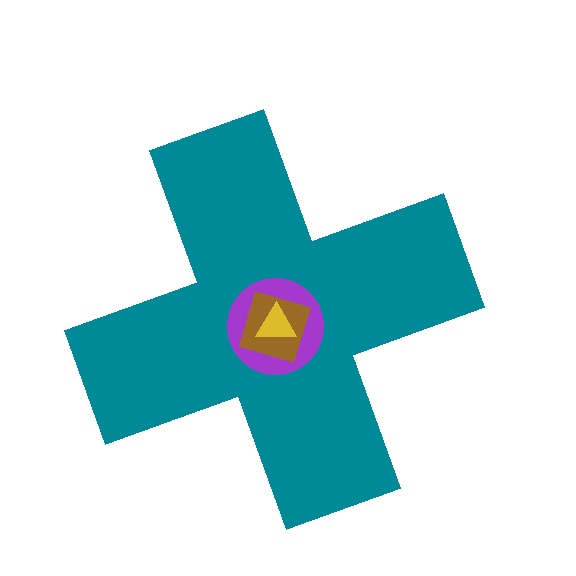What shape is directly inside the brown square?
The yellow triangle.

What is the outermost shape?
The teal cross.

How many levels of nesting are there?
4.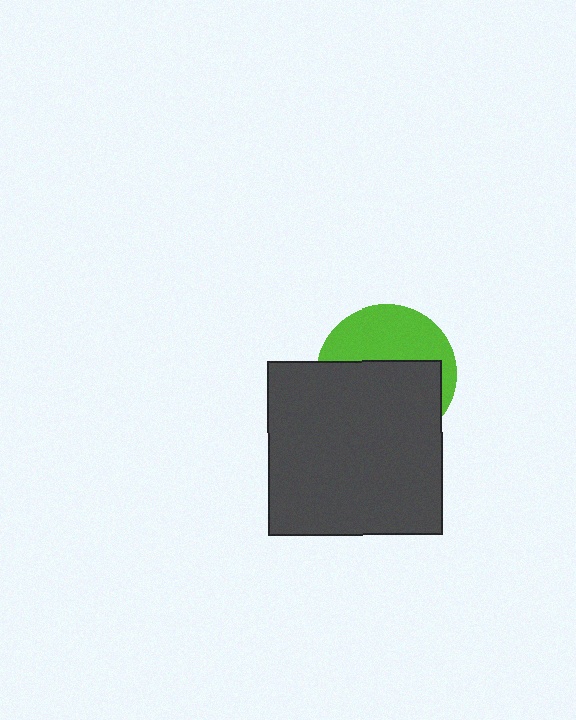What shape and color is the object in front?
The object in front is a dark gray square.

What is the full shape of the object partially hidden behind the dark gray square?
The partially hidden object is a lime circle.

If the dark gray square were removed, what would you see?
You would see the complete lime circle.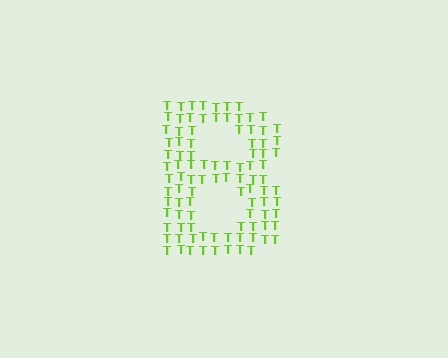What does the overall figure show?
The overall figure shows the letter B.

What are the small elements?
The small elements are letter T's.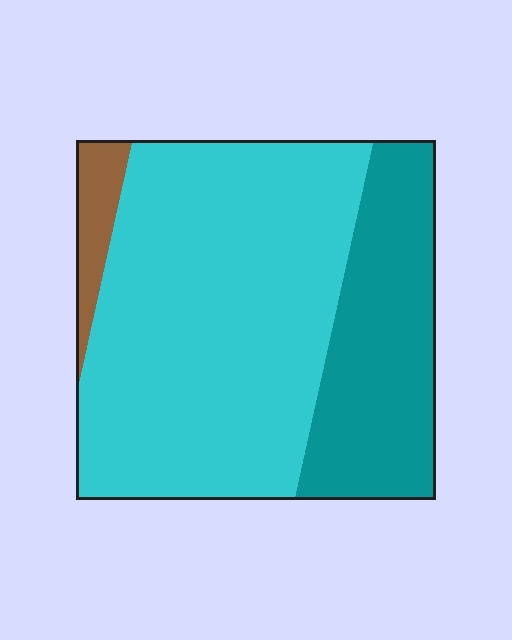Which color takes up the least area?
Brown, at roughly 5%.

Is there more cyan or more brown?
Cyan.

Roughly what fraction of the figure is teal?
Teal takes up about one quarter (1/4) of the figure.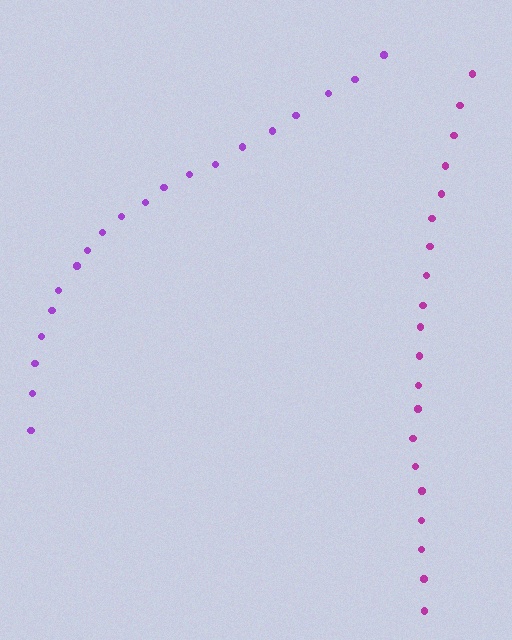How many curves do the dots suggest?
There are 2 distinct paths.